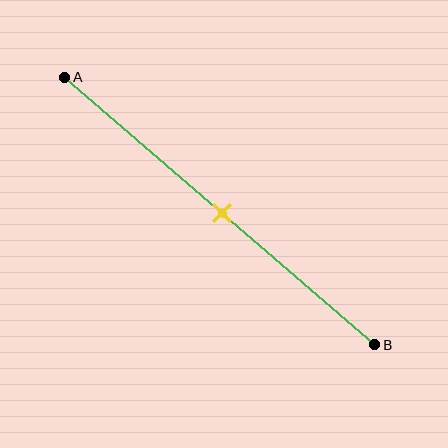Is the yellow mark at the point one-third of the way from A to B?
No, the mark is at about 50% from A, not at the 33% one-third point.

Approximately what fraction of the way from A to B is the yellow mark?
The yellow mark is approximately 50% of the way from A to B.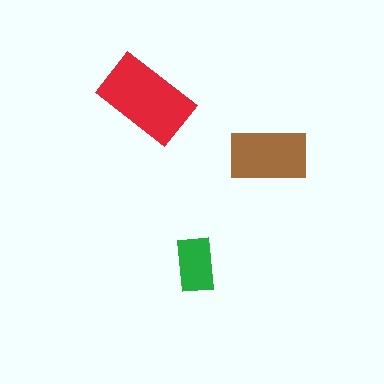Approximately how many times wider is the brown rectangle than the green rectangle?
About 1.5 times wider.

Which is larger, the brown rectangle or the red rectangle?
The red one.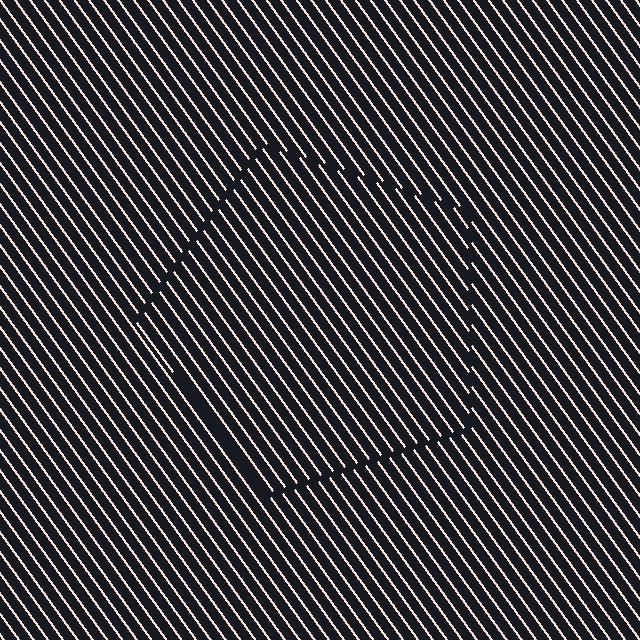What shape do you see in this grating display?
An illusory pentagon. The interior of the shape contains the same grating, shifted by half a period — the contour is defined by the phase discontinuity where line-ends from the inner and outer gratings abut.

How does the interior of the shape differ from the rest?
The interior of the shape contains the same grating, shifted by half a period — the contour is defined by the phase discontinuity where line-ends from the inner and outer gratings abut.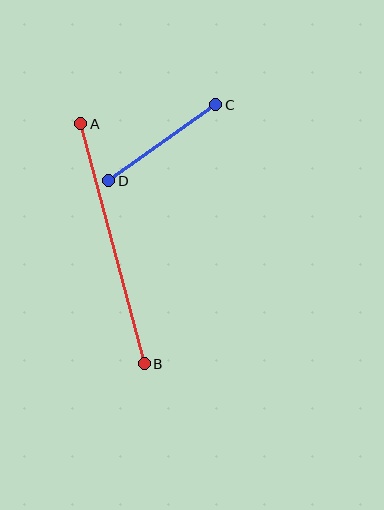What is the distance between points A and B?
The distance is approximately 248 pixels.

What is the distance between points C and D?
The distance is approximately 131 pixels.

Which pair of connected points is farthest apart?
Points A and B are farthest apart.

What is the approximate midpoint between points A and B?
The midpoint is at approximately (112, 244) pixels.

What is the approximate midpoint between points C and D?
The midpoint is at approximately (162, 143) pixels.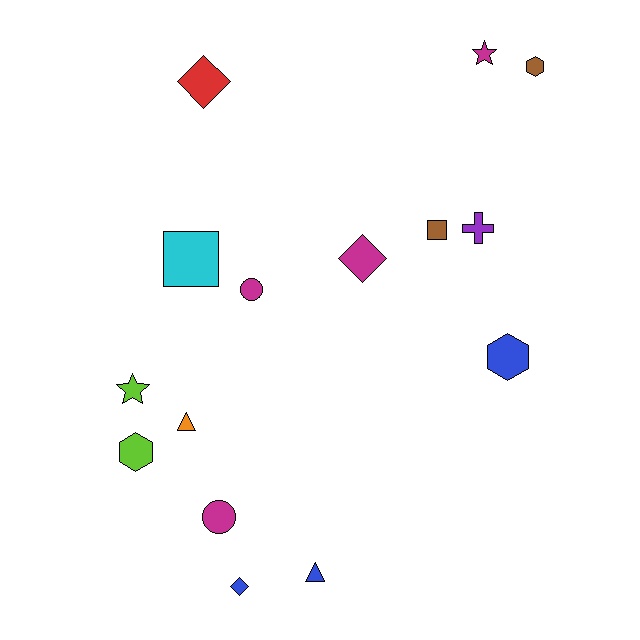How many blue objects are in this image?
There are 3 blue objects.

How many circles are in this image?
There are 2 circles.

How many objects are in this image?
There are 15 objects.